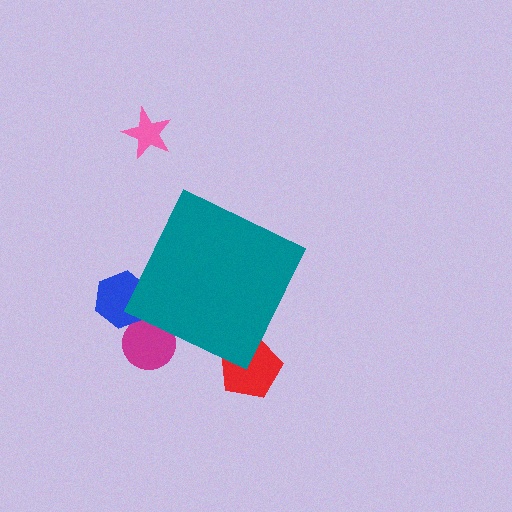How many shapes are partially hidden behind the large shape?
3 shapes are partially hidden.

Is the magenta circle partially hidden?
Yes, the magenta circle is partially hidden behind the teal diamond.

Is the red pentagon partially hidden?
Yes, the red pentagon is partially hidden behind the teal diamond.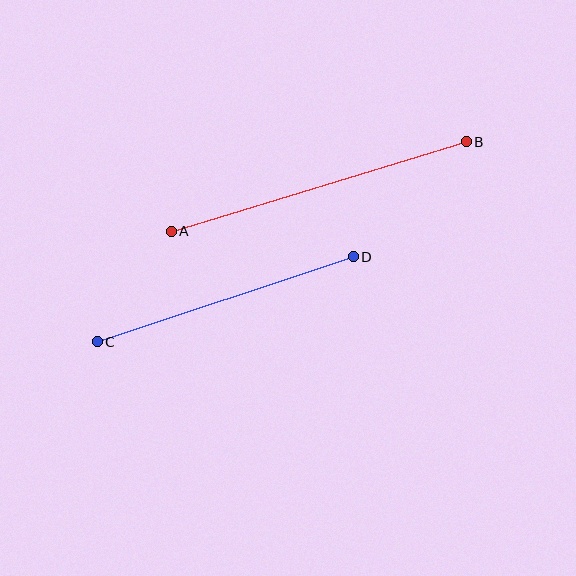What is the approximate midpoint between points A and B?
The midpoint is at approximately (319, 187) pixels.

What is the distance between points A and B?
The distance is approximately 308 pixels.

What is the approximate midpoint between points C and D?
The midpoint is at approximately (225, 299) pixels.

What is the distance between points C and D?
The distance is approximately 270 pixels.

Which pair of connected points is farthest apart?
Points A and B are farthest apart.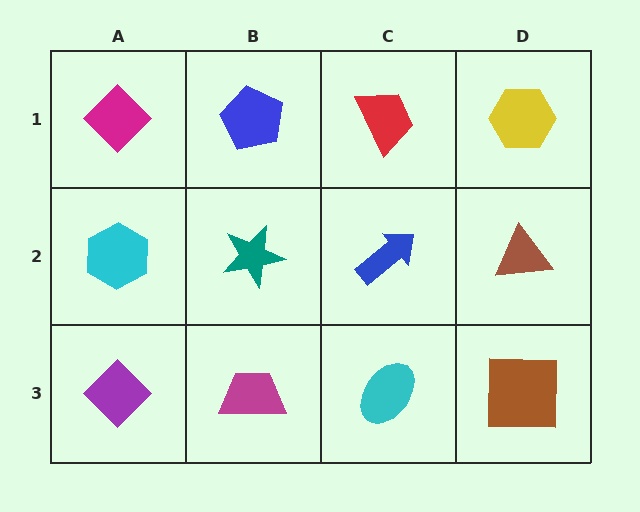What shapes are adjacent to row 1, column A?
A cyan hexagon (row 2, column A), a blue pentagon (row 1, column B).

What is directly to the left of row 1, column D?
A red trapezoid.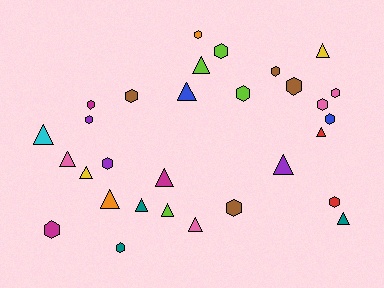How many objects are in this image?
There are 30 objects.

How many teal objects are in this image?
There are 3 teal objects.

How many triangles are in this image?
There are 14 triangles.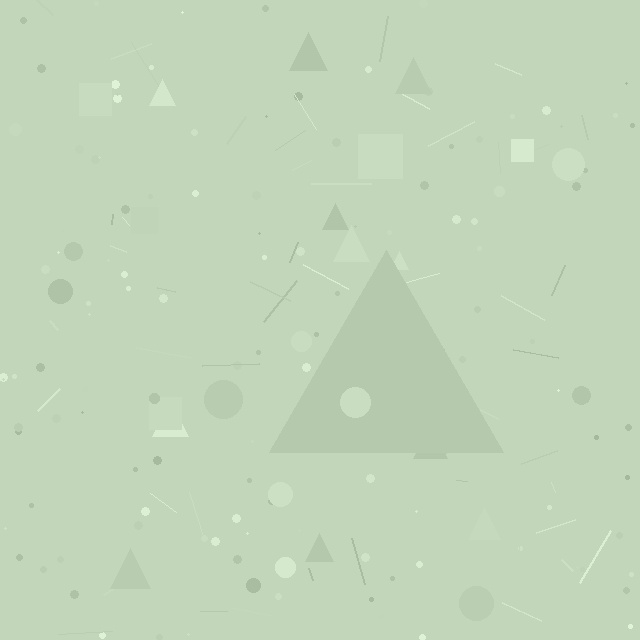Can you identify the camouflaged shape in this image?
The camouflaged shape is a triangle.